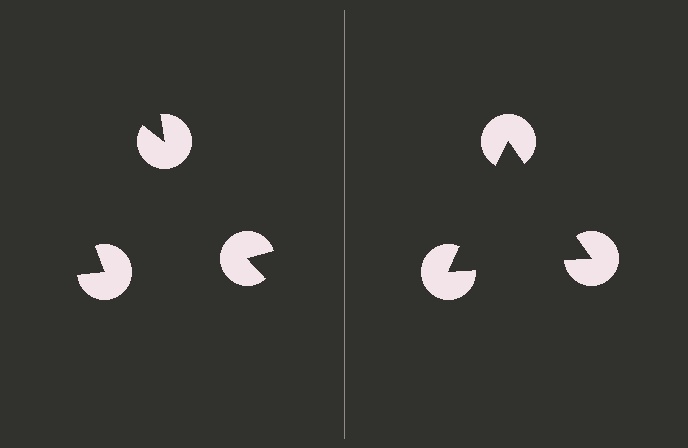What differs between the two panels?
The pac-man discs are positioned identically on both sides; only the wedge orientations differ. On the right they align to a triangle; on the left they are misaligned.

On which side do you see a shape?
An illusory triangle appears on the right side. On the left side the wedge cuts are rotated, so no coherent shape forms.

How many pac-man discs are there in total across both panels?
6 — 3 on each side.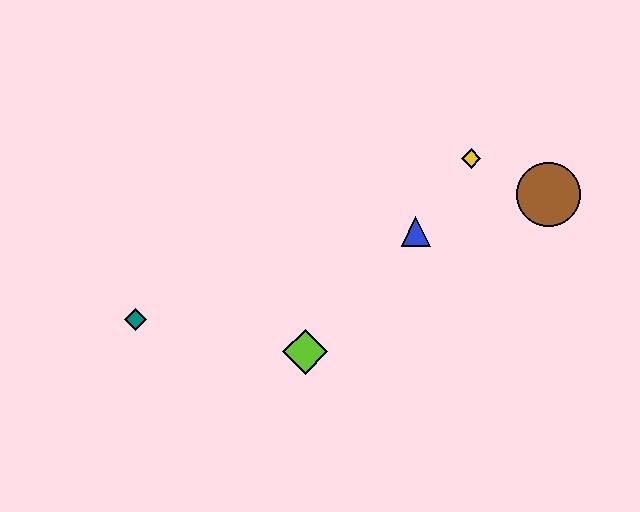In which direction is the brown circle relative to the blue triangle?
The brown circle is to the right of the blue triangle.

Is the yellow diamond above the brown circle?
Yes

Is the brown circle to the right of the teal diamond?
Yes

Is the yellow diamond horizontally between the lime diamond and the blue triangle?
No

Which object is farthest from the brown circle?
The teal diamond is farthest from the brown circle.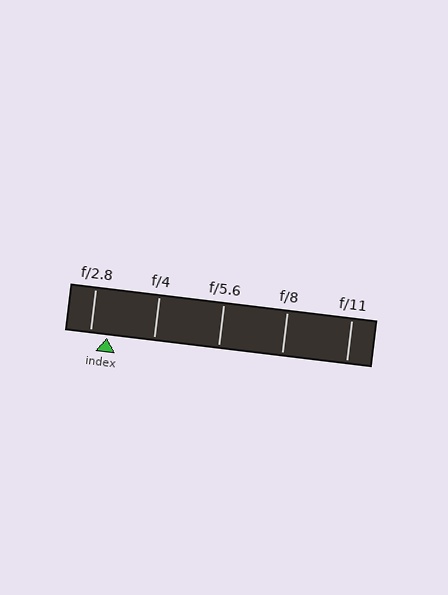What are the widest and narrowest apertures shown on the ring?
The widest aperture shown is f/2.8 and the narrowest is f/11.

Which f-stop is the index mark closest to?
The index mark is closest to f/2.8.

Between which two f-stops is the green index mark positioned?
The index mark is between f/2.8 and f/4.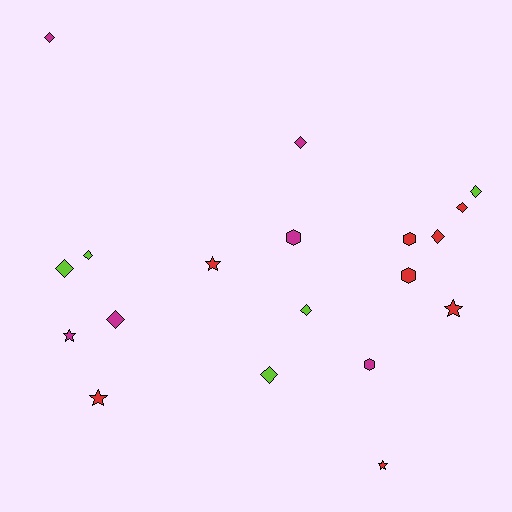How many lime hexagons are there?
There are no lime hexagons.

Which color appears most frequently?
Red, with 8 objects.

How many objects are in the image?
There are 19 objects.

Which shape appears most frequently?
Diamond, with 10 objects.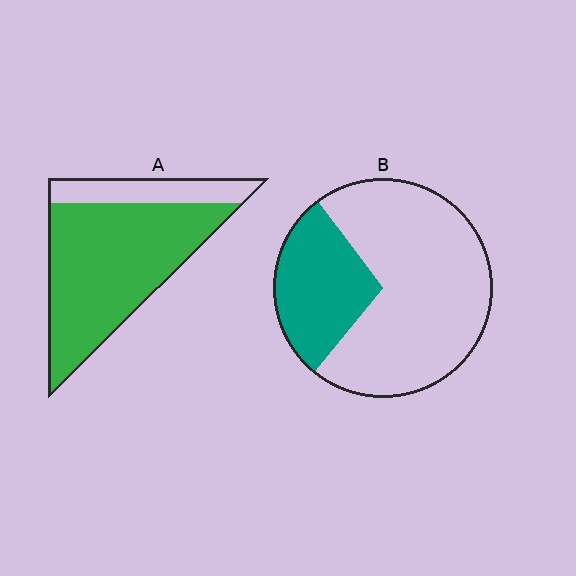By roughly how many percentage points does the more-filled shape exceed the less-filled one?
By roughly 50 percentage points (A over B).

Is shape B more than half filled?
No.